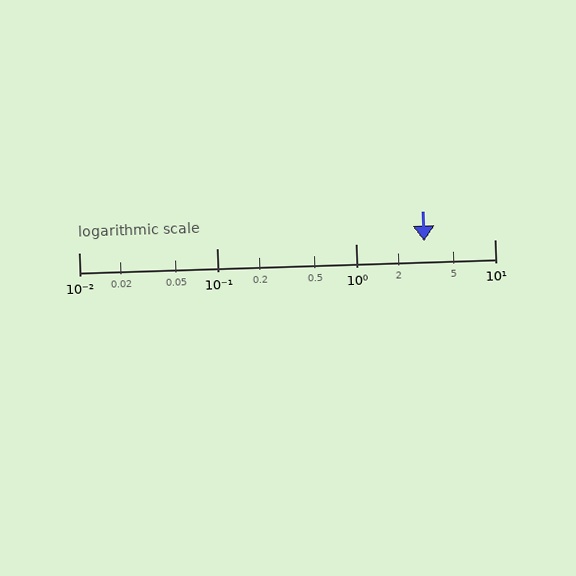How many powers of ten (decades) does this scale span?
The scale spans 3 decades, from 0.01 to 10.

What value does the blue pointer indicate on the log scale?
The pointer indicates approximately 3.1.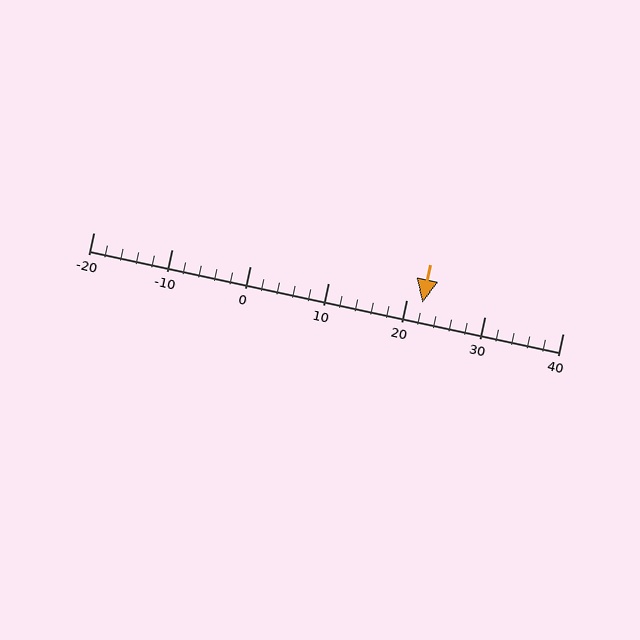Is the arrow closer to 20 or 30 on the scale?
The arrow is closer to 20.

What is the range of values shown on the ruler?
The ruler shows values from -20 to 40.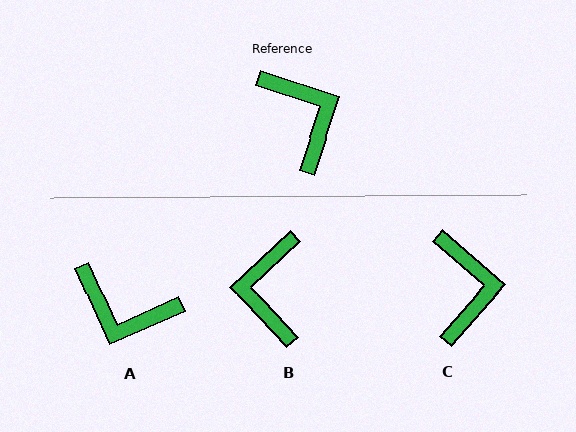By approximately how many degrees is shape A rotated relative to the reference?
Approximately 138 degrees clockwise.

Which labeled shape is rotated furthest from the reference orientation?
B, about 151 degrees away.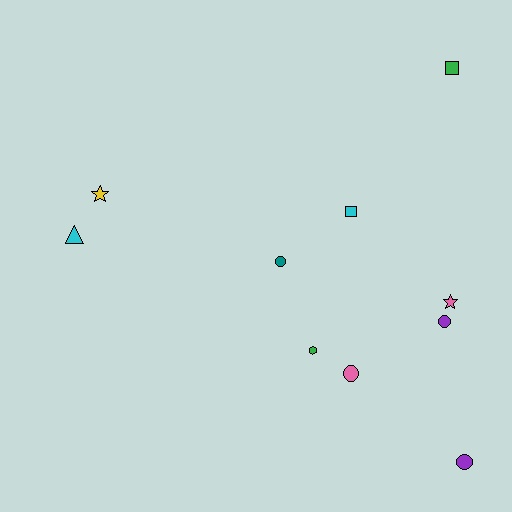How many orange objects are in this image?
There are no orange objects.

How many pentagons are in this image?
There are no pentagons.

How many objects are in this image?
There are 10 objects.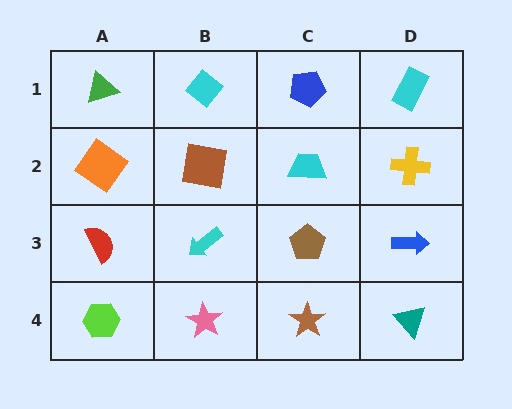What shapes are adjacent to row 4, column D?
A blue arrow (row 3, column D), a brown star (row 4, column C).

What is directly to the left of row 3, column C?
A cyan arrow.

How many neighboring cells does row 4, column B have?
3.